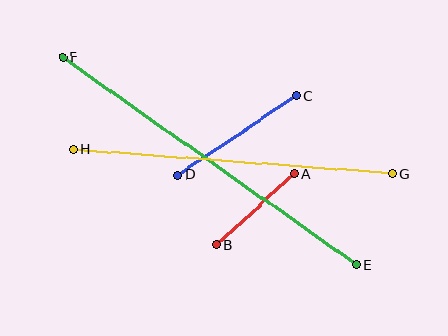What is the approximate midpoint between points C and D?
The midpoint is at approximately (237, 135) pixels.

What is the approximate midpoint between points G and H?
The midpoint is at approximately (233, 161) pixels.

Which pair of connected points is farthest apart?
Points E and F are farthest apart.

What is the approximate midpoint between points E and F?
The midpoint is at approximately (210, 161) pixels.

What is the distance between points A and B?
The distance is approximately 106 pixels.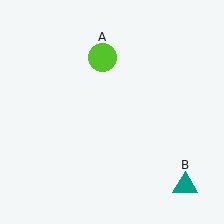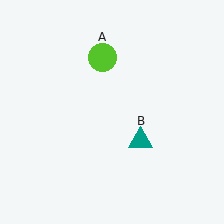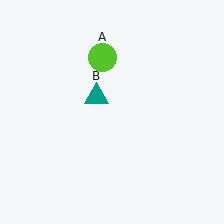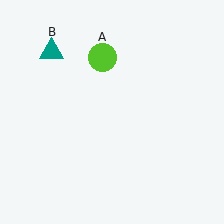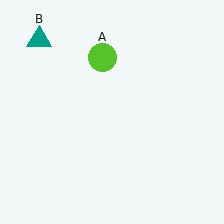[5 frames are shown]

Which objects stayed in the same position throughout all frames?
Lime circle (object A) remained stationary.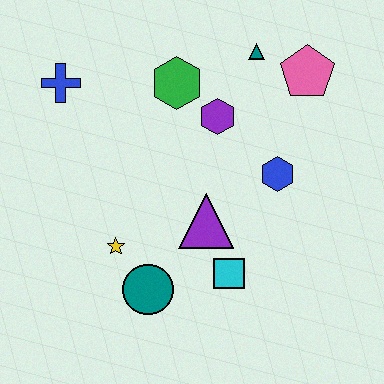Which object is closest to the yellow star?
The teal circle is closest to the yellow star.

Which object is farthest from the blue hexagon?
The blue cross is farthest from the blue hexagon.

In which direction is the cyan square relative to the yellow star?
The cyan square is to the right of the yellow star.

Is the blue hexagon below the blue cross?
Yes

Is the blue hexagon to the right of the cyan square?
Yes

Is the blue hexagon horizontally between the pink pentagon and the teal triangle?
Yes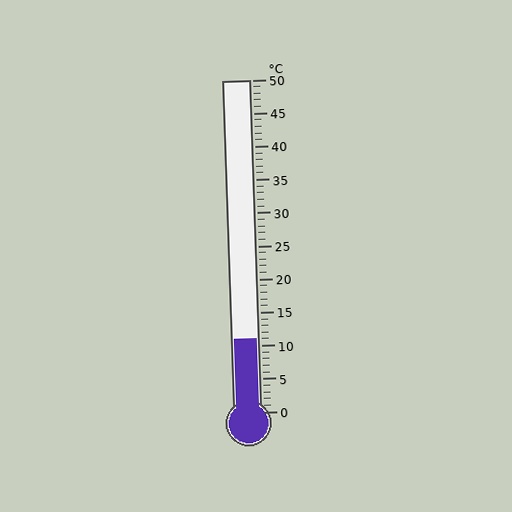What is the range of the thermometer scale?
The thermometer scale ranges from 0°C to 50°C.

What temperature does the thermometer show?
The thermometer shows approximately 11°C.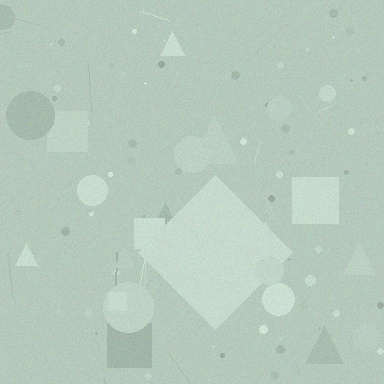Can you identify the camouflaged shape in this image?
The camouflaged shape is a diamond.